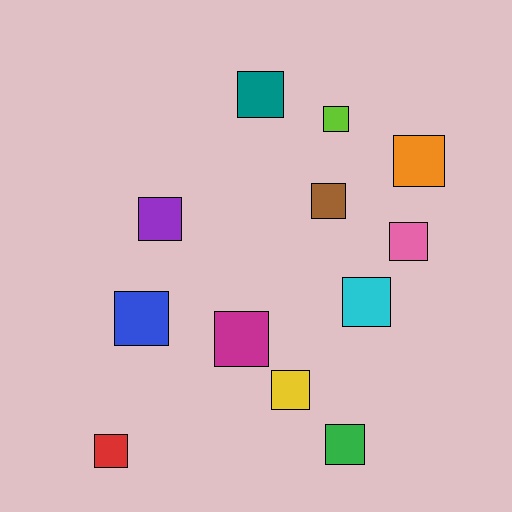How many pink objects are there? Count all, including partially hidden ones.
There is 1 pink object.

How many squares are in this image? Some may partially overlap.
There are 12 squares.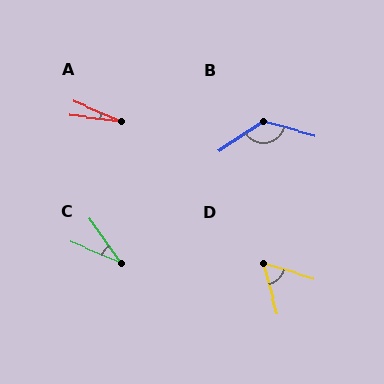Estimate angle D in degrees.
Approximately 58 degrees.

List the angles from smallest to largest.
A (17°), C (33°), D (58°), B (132°).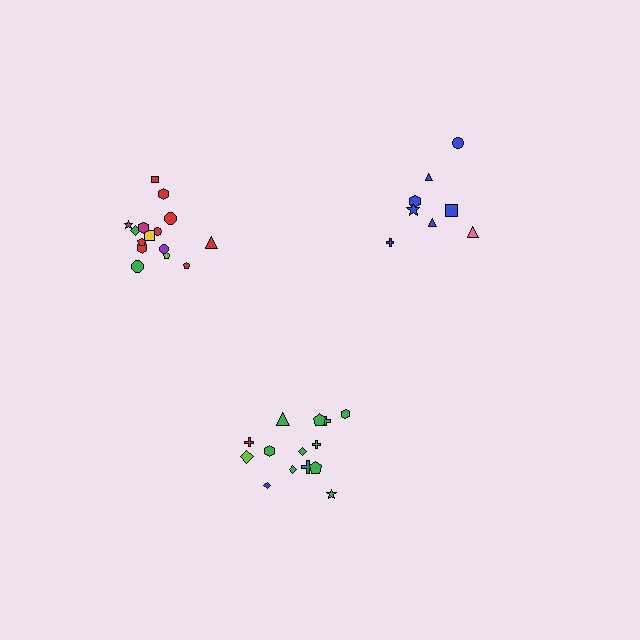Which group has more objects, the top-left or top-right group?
The top-left group.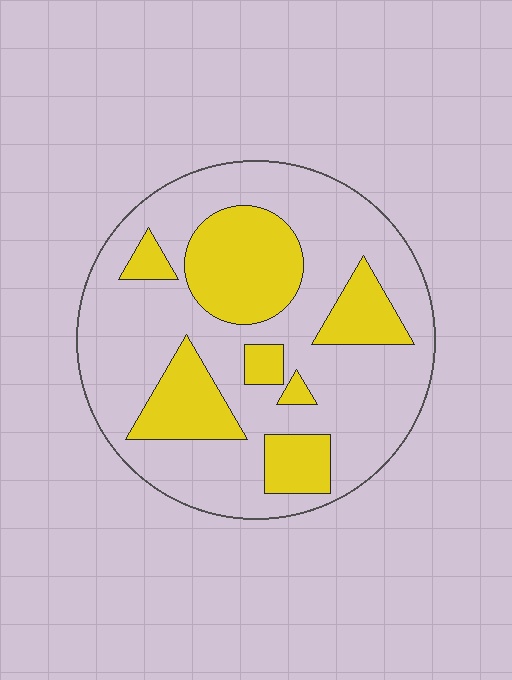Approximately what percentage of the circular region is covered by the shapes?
Approximately 30%.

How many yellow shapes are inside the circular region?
7.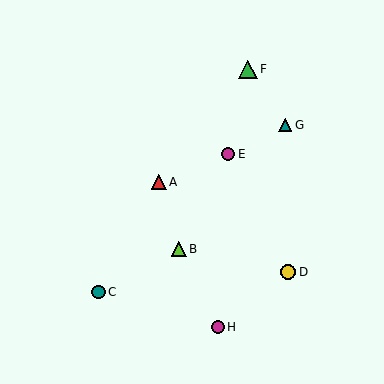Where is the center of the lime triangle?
The center of the lime triangle is at (179, 249).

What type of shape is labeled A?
Shape A is a red triangle.